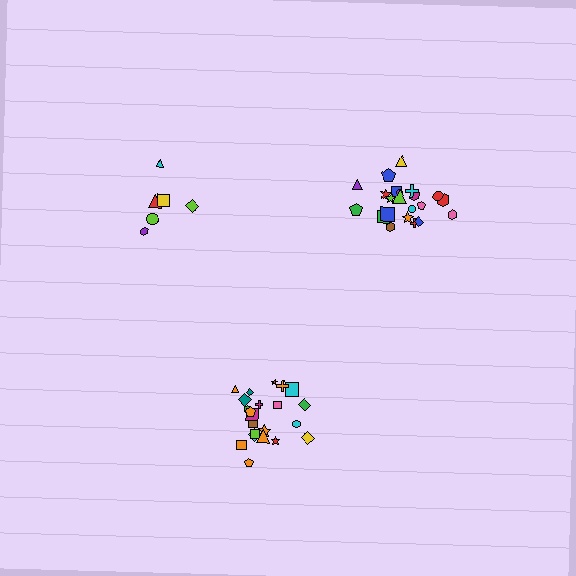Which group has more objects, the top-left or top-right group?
The top-right group.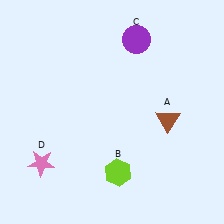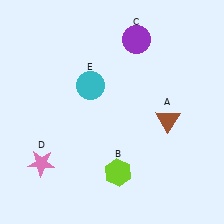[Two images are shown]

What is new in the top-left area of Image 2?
A cyan circle (E) was added in the top-left area of Image 2.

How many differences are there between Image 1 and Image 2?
There is 1 difference between the two images.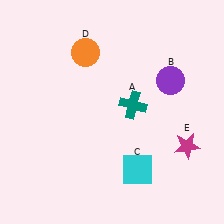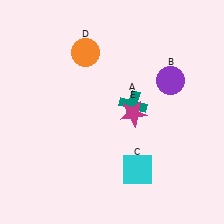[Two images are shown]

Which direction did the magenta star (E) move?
The magenta star (E) moved left.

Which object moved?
The magenta star (E) moved left.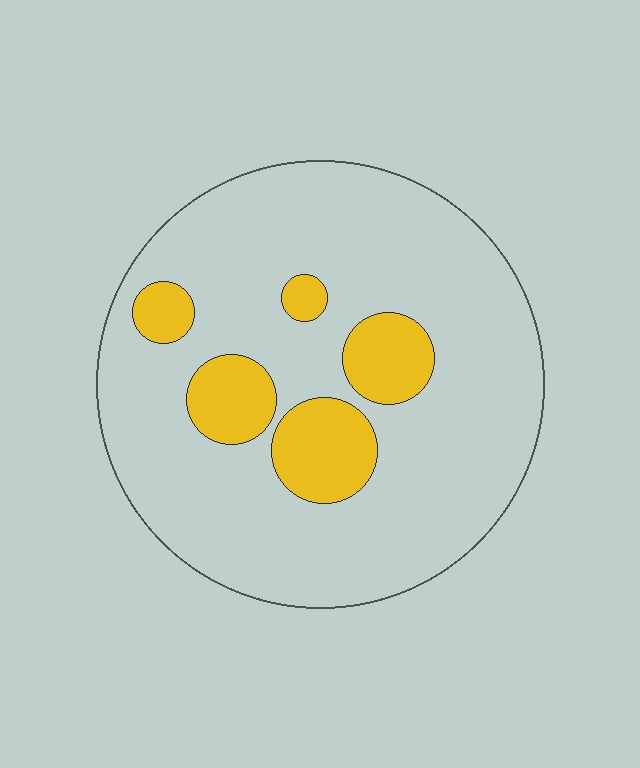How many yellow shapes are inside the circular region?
5.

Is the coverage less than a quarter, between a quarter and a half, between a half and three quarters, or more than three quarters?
Less than a quarter.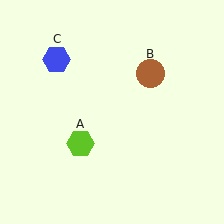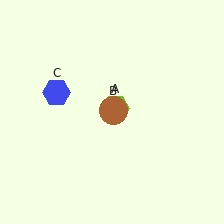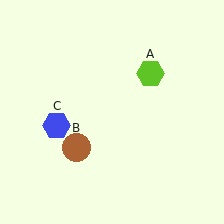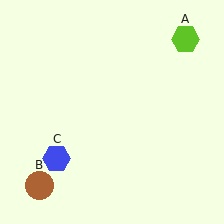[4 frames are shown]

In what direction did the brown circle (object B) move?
The brown circle (object B) moved down and to the left.